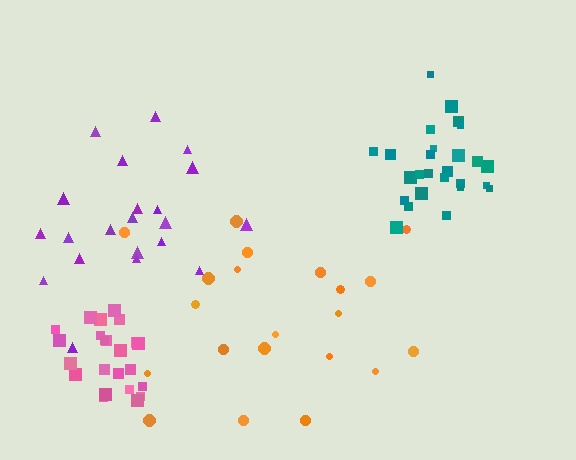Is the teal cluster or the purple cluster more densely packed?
Teal.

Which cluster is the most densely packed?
Pink.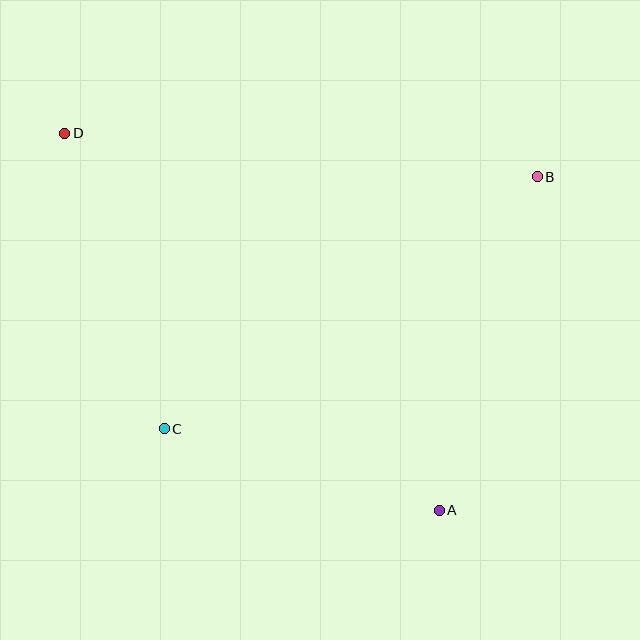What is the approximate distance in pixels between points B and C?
The distance between B and C is approximately 450 pixels.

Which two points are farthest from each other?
Points A and D are farthest from each other.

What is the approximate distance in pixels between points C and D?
The distance between C and D is approximately 312 pixels.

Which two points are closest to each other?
Points A and C are closest to each other.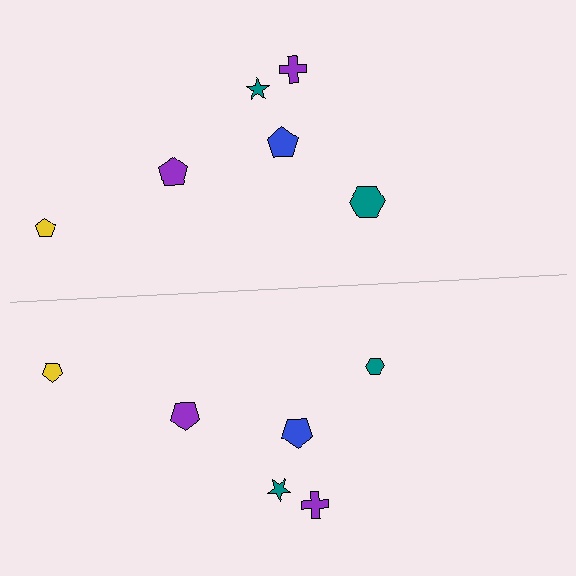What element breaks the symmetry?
The teal hexagon on the bottom side has a different size than its mirror counterpart.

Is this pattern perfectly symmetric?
No, the pattern is not perfectly symmetric. The teal hexagon on the bottom side has a different size than its mirror counterpart.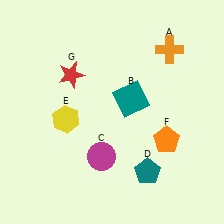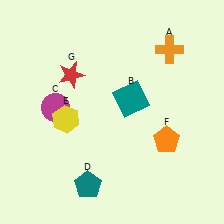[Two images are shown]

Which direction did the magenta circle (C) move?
The magenta circle (C) moved up.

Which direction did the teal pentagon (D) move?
The teal pentagon (D) moved left.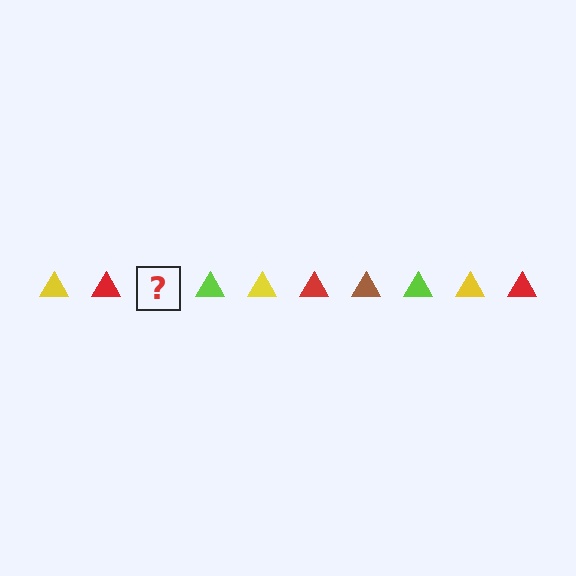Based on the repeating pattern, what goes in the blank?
The blank should be a brown triangle.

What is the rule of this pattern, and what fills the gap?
The rule is that the pattern cycles through yellow, red, brown, lime triangles. The gap should be filled with a brown triangle.